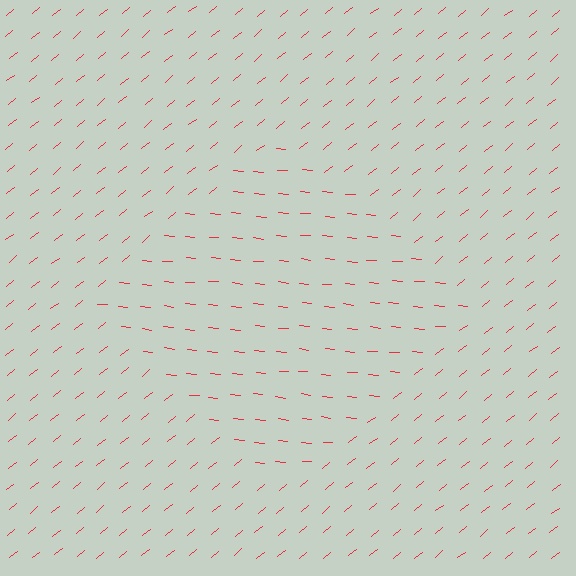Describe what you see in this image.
The image is filled with small red line segments. A diamond region in the image has lines oriented differently from the surrounding lines, creating a visible texture boundary.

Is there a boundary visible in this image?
Yes, there is a texture boundary formed by a change in line orientation.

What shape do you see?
I see a diamond.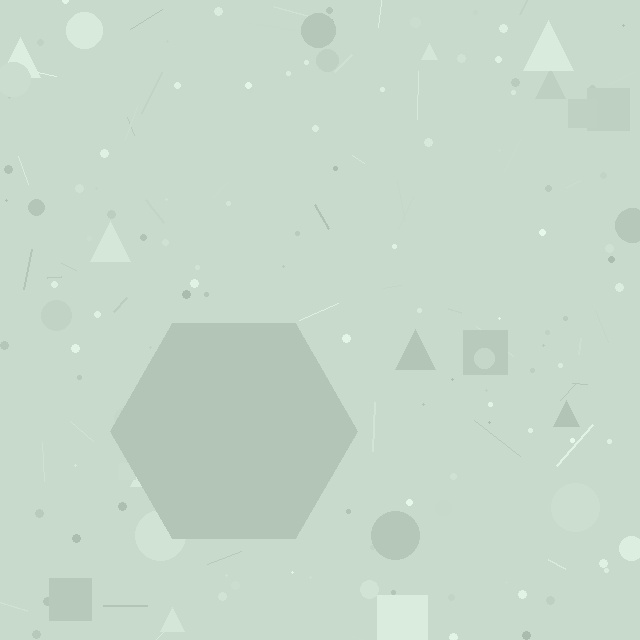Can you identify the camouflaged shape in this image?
The camouflaged shape is a hexagon.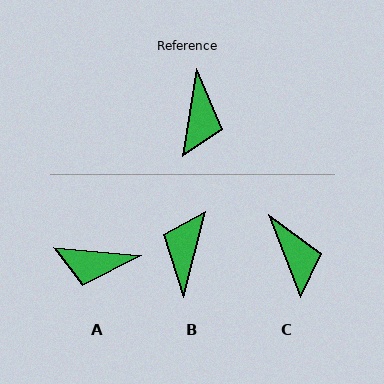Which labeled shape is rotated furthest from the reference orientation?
B, about 174 degrees away.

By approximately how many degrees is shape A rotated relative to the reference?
Approximately 86 degrees clockwise.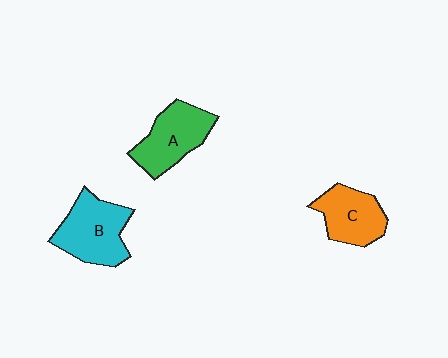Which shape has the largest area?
Shape B (cyan).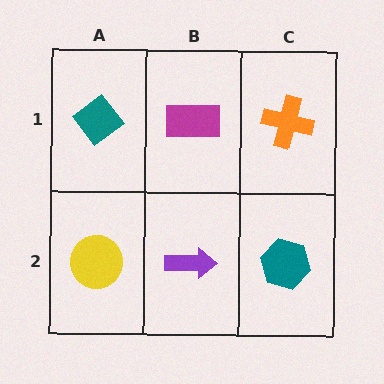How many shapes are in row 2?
3 shapes.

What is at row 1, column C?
An orange cross.